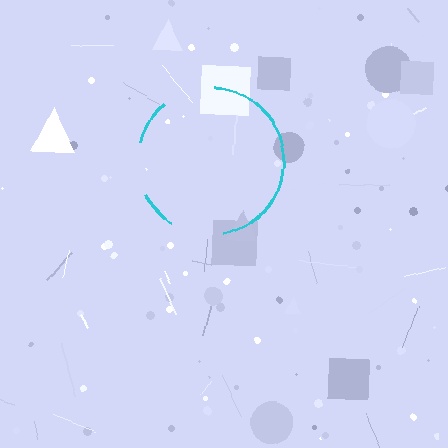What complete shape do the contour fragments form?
The contour fragments form a circle.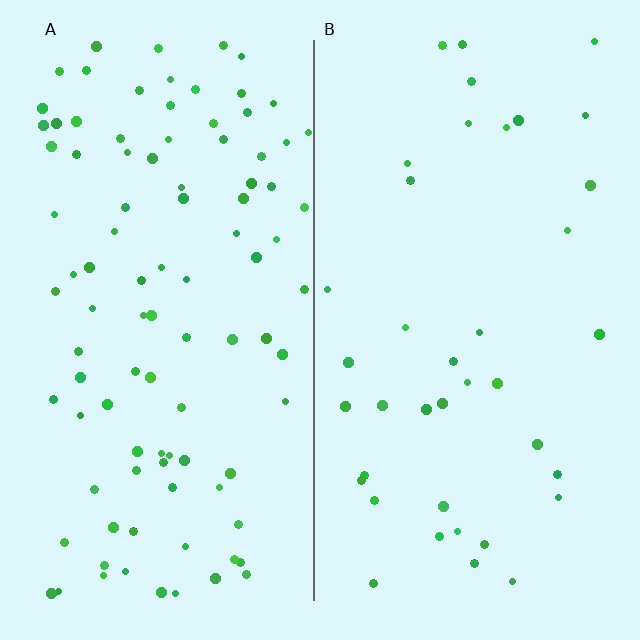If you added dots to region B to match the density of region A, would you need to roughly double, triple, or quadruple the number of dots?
Approximately triple.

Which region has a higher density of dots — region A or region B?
A (the left).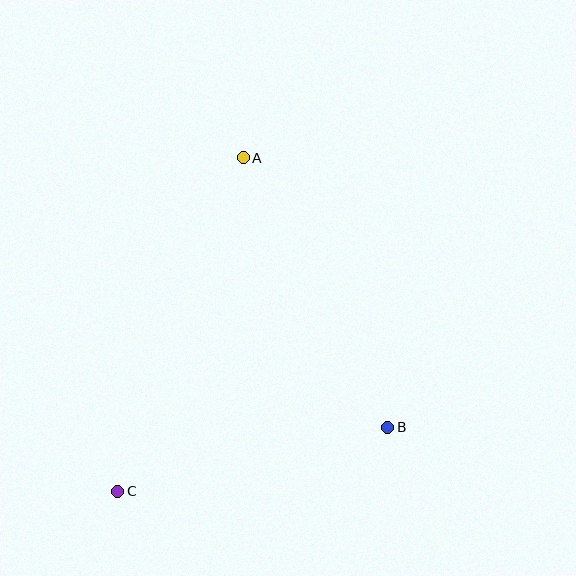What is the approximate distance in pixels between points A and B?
The distance between A and B is approximately 306 pixels.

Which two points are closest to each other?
Points B and C are closest to each other.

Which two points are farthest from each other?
Points A and C are farthest from each other.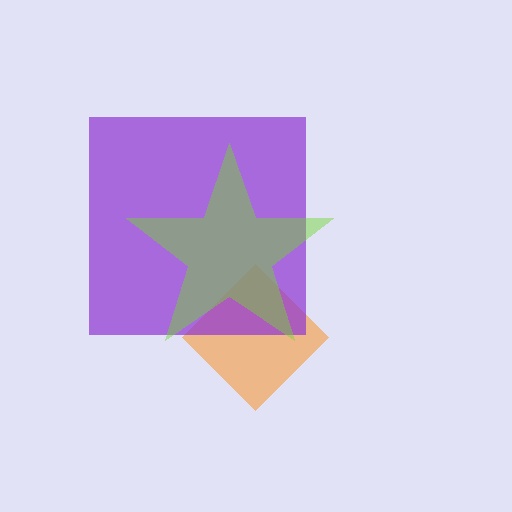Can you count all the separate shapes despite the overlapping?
Yes, there are 3 separate shapes.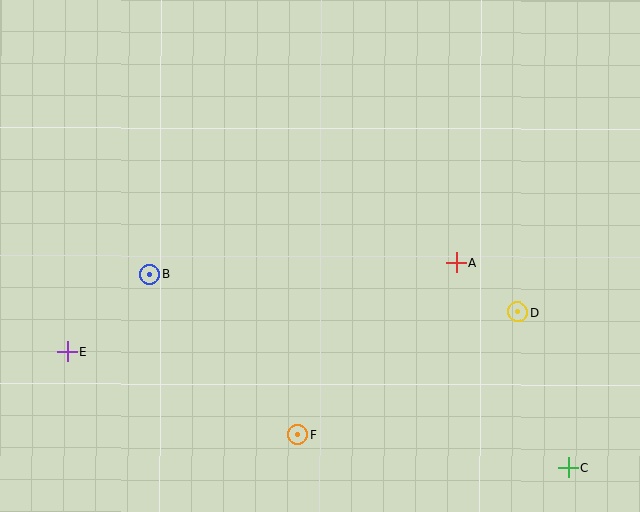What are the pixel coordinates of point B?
Point B is at (150, 274).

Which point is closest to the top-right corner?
Point A is closest to the top-right corner.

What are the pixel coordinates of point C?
Point C is at (569, 468).